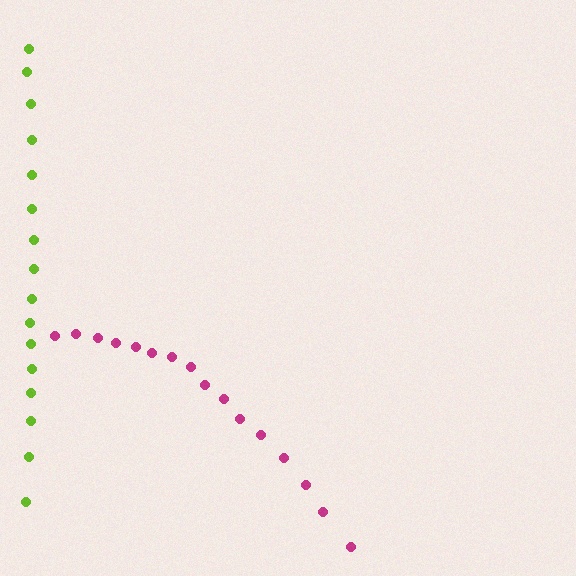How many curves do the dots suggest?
There are 2 distinct paths.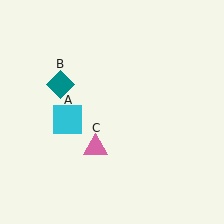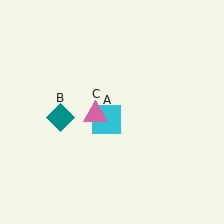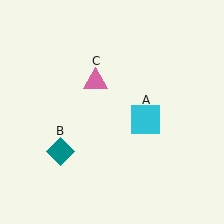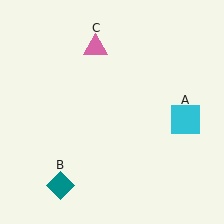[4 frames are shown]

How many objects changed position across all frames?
3 objects changed position: cyan square (object A), teal diamond (object B), pink triangle (object C).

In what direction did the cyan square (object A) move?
The cyan square (object A) moved right.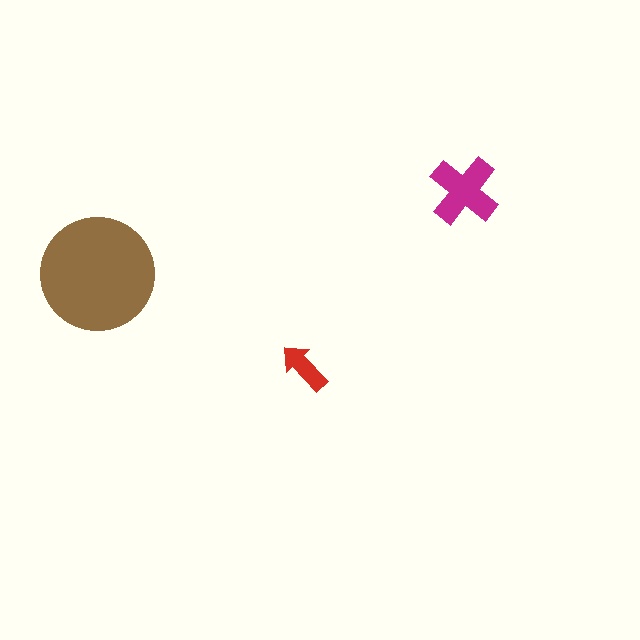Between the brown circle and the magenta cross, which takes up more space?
The brown circle.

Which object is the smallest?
The red arrow.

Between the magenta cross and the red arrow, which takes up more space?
The magenta cross.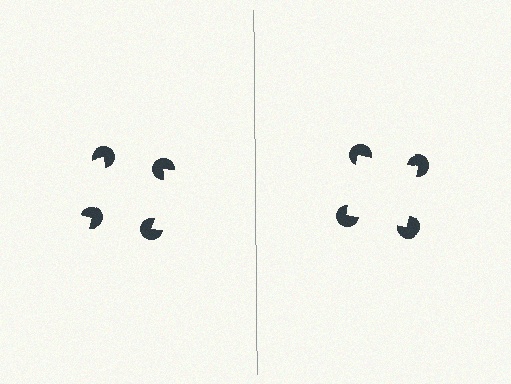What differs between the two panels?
The pac-man discs are positioned identically on both sides; only the wedge orientations differ. On the right they align to a square; on the left they are misaligned.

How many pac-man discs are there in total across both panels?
8 — 4 on each side.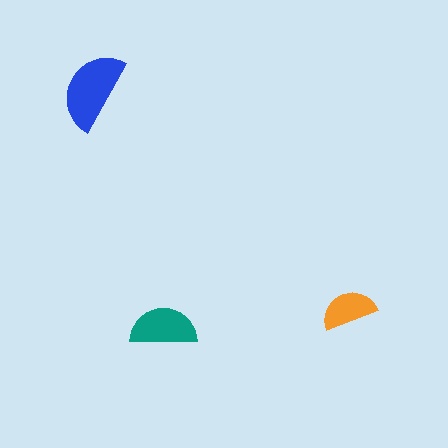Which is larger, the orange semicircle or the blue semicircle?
The blue one.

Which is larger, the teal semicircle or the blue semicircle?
The blue one.